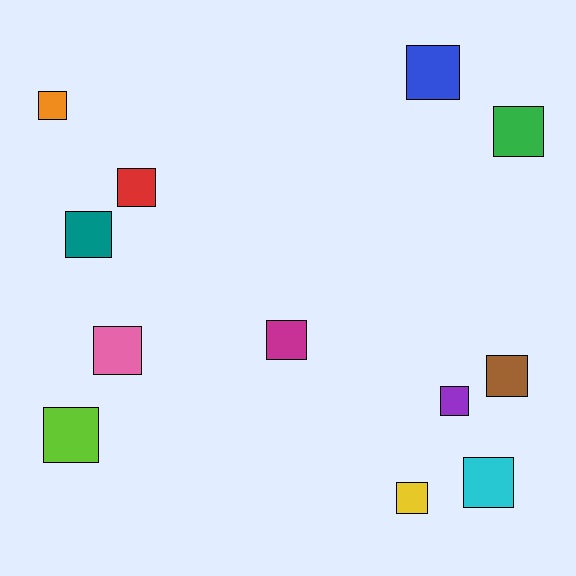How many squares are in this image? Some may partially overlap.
There are 12 squares.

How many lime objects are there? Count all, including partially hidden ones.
There is 1 lime object.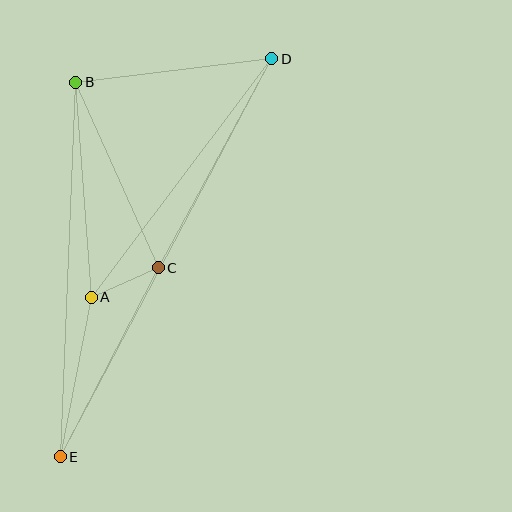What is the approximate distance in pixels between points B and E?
The distance between B and E is approximately 375 pixels.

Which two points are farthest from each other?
Points D and E are farthest from each other.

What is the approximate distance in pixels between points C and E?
The distance between C and E is approximately 213 pixels.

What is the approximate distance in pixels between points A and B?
The distance between A and B is approximately 216 pixels.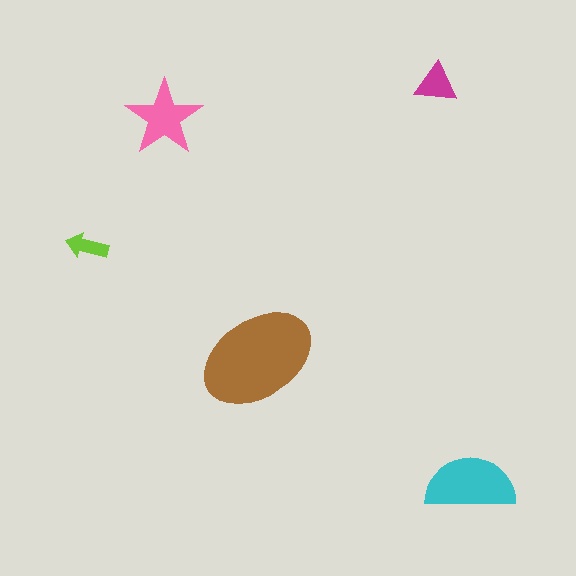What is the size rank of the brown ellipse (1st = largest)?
1st.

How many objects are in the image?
There are 5 objects in the image.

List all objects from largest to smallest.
The brown ellipse, the cyan semicircle, the pink star, the magenta triangle, the lime arrow.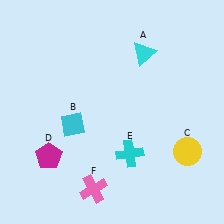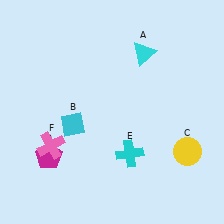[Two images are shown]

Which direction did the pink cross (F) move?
The pink cross (F) moved up.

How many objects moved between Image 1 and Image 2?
1 object moved between the two images.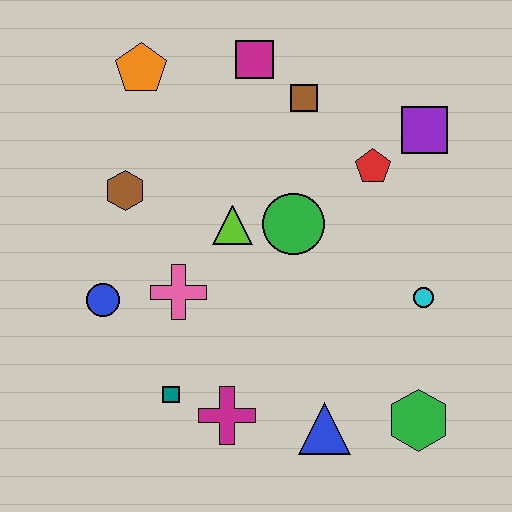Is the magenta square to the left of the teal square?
No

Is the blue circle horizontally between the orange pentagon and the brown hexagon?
No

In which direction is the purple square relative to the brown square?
The purple square is to the right of the brown square.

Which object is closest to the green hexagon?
The blue triangle is closest to the green hexagon.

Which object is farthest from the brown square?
The green hexagon is farthest from the brown square.